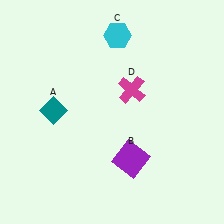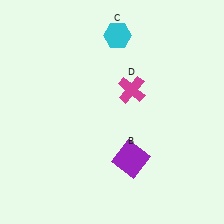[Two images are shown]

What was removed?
The teal diamond (A) was removed in Image 2.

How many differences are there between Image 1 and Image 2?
There is 1 difference between the two images.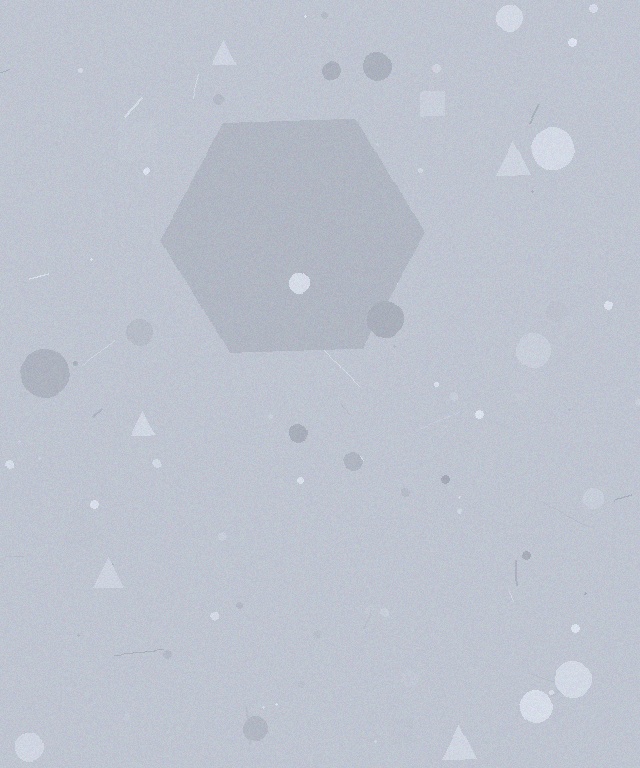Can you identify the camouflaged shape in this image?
The camouflaged shape is a hexagon.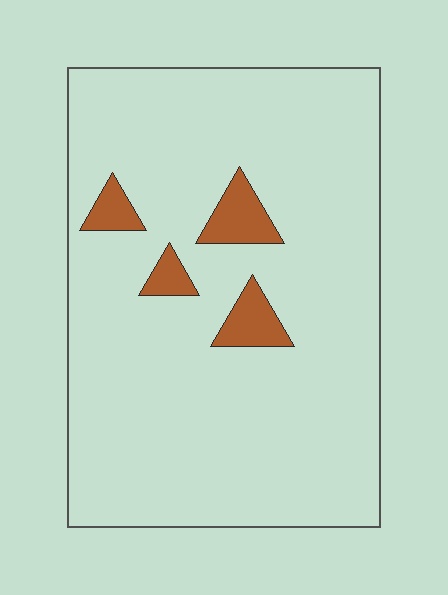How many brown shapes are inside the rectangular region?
4.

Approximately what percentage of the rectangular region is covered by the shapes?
Approximately 5%.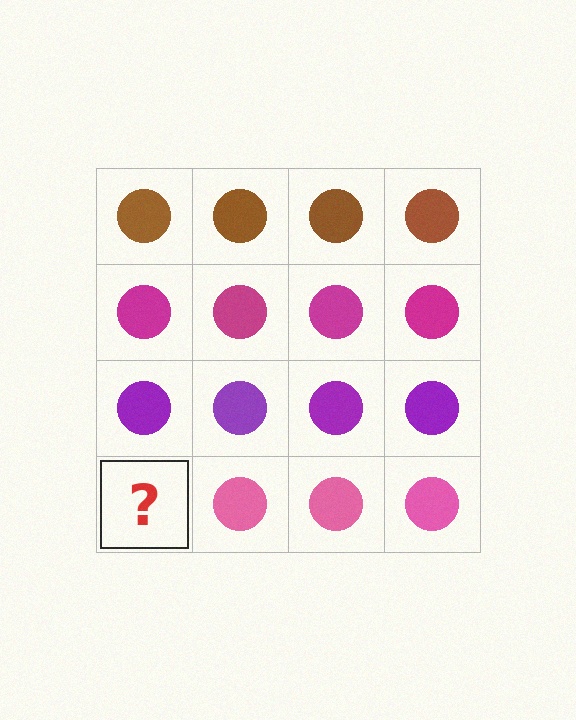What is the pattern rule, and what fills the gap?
The rule is that each row has a consistent color. The gap should be filled with a pink circle.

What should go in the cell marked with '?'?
The missing cell should contain a pink circle.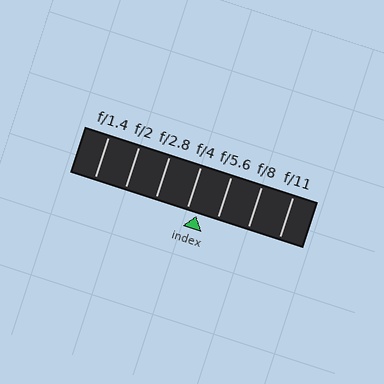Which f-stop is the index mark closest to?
The index mark is closest to f/4.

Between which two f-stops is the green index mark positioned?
The index mark is between f/4 and f/5.6.